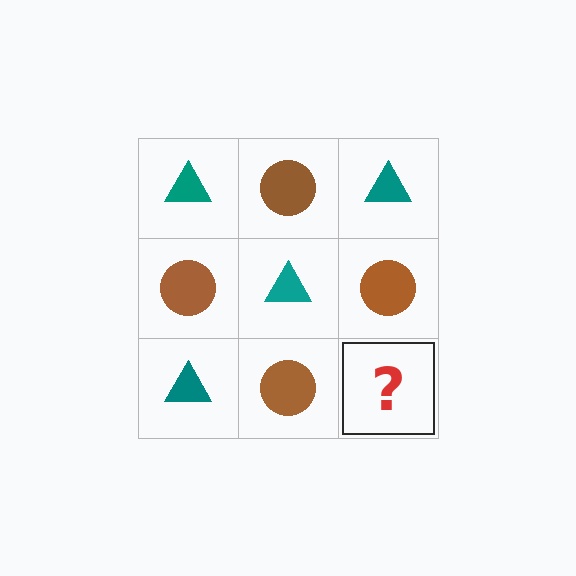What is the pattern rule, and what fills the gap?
The rule is that it alternates teal triangle and brown circle in a checkerboard pattern. The gap should be filled with a teal triangle.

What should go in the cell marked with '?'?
The missing cell should contain a teal triangle.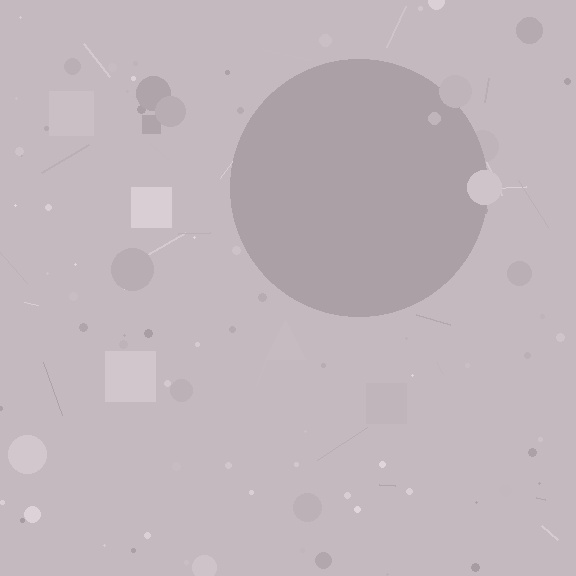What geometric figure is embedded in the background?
A circle is embedded in the background.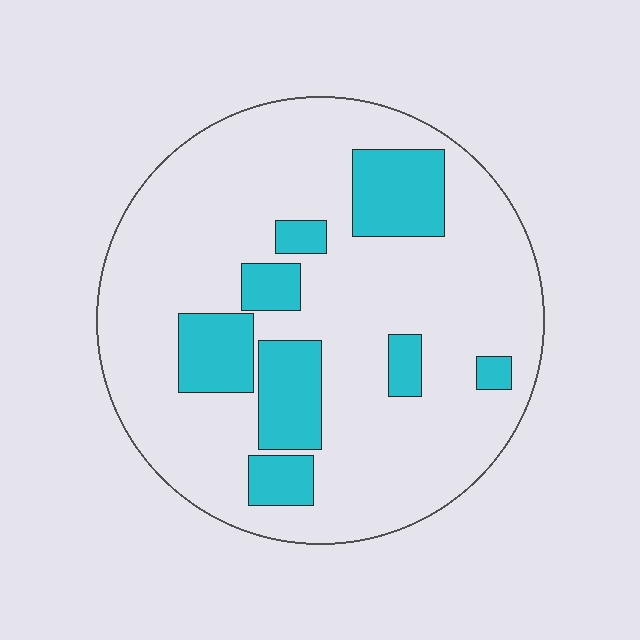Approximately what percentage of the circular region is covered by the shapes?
Approximately 20%.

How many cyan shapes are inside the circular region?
8.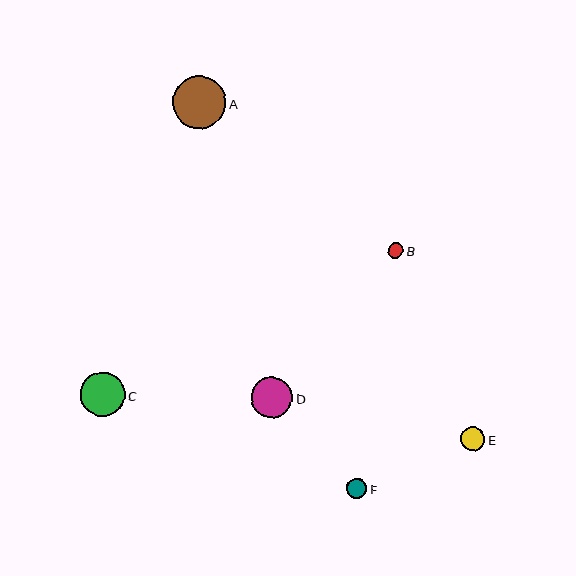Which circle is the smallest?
Circle B is the smallest with a size of approximately 16 pixels.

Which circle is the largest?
Circle A is the largest with a size of approximately 53 pixels.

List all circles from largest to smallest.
From largest to smallest: A, C, D, E, F, B.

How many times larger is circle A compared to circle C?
Circle A is approximately 1.2 times the size of circle C.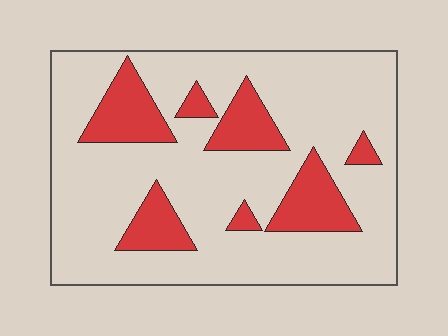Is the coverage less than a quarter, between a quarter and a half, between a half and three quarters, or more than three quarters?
Less than a quarter.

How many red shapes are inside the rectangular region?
7.